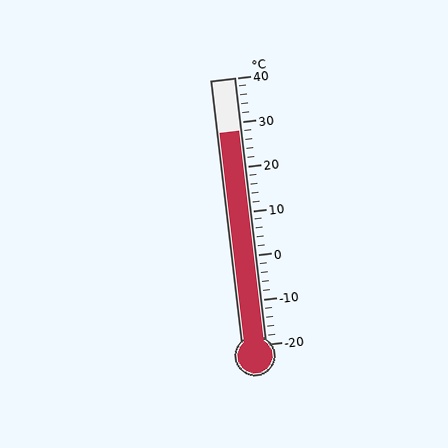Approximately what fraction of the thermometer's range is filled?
The thermometer is filled to approximately 80% of its range.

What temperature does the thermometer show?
The thermometer shows approximately 28°C.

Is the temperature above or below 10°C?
The temperature is above 10°C.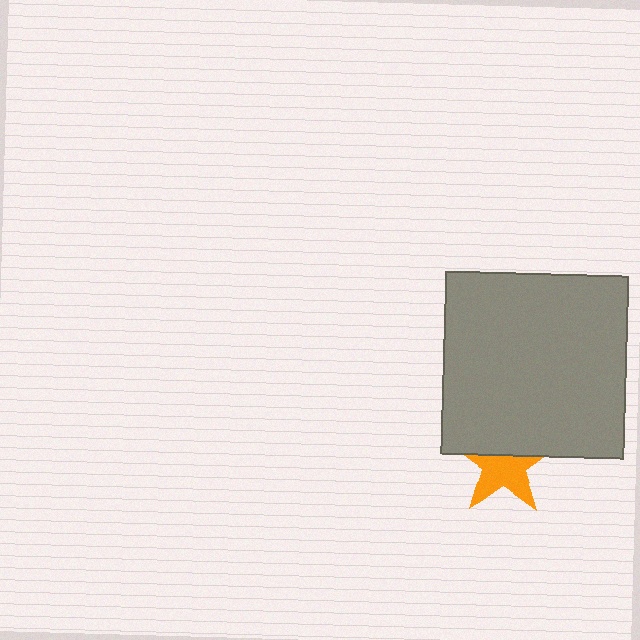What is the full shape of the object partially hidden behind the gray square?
The partially hidden object is an orange star.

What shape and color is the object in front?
The object in front is a gray square.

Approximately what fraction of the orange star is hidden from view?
Roughly 43% of the orange star is hidden behind the gray square.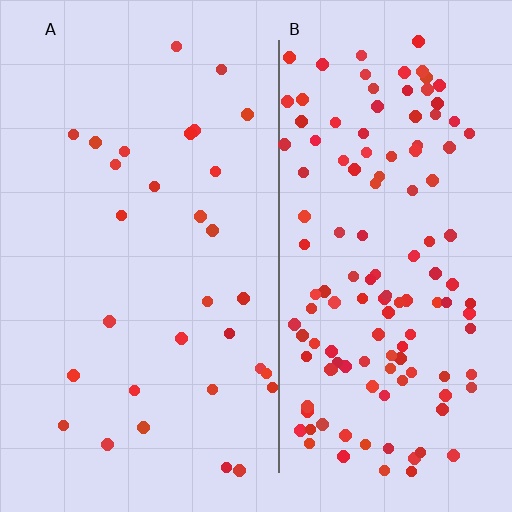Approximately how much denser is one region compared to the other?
Approximately 4.3× — region B over region A.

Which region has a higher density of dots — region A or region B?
B (the right).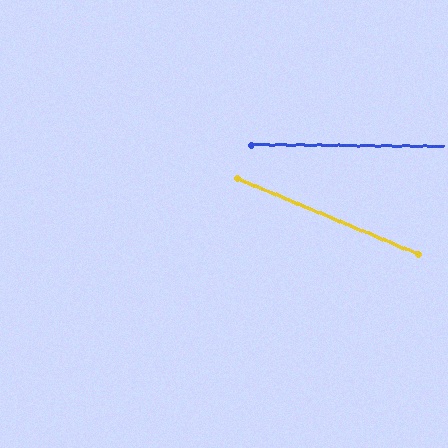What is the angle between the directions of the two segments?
Approximately 22 degrees.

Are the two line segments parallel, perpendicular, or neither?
Neither parallel nor perpendicular — they differ by about 22°.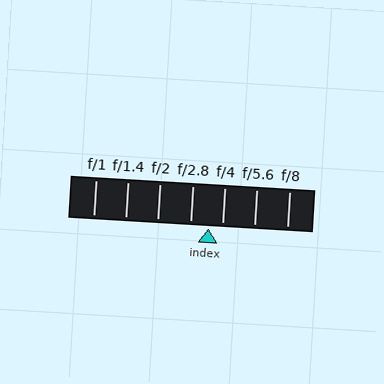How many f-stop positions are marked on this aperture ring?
There are 7 f-stop positions marked.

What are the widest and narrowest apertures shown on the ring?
The widest aperture shown is f/1 and the narrowest is f/8.